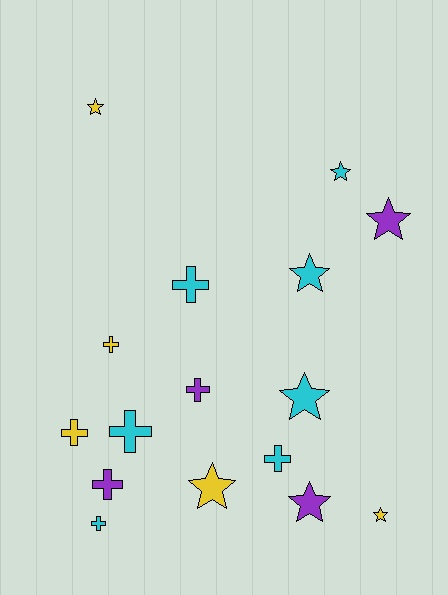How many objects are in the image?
There are 16 objects.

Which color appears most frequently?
Cyan, with 7 objects.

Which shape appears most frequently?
Cross, with 8 objects.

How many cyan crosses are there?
There are 4 cyan crosses.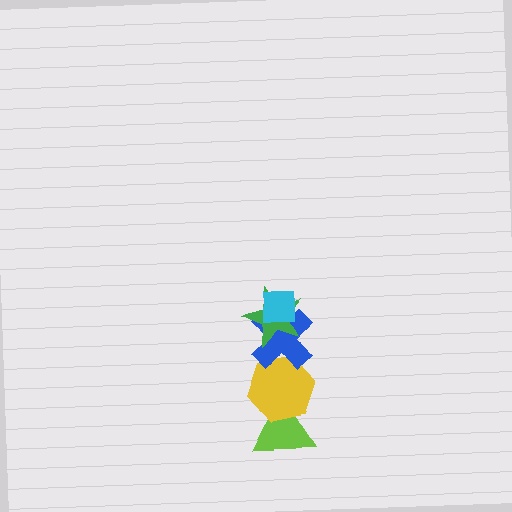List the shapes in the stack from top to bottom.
From top to bottom: the cyan square, the green star, the blue cross, the yellow hexagon, the lime triangle.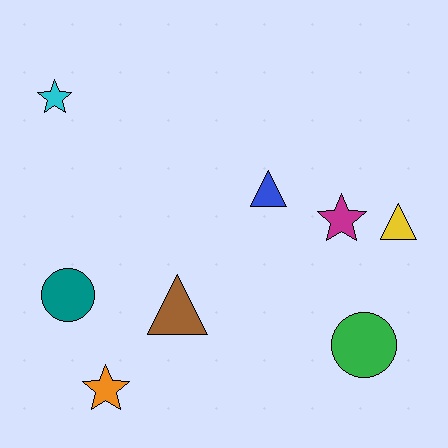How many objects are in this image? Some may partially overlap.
There are 8 objects.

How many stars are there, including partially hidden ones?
There are 3 stars.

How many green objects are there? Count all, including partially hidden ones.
There is 1 green object.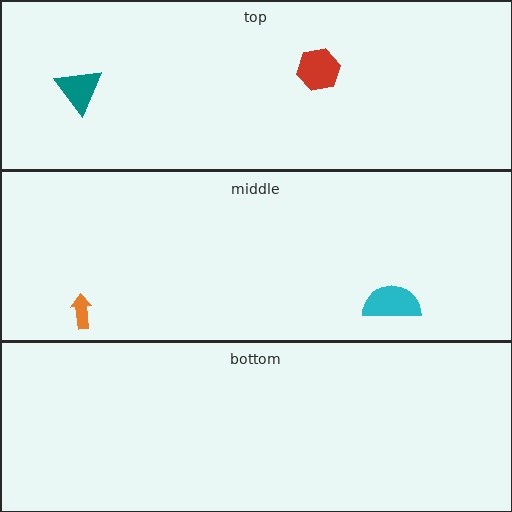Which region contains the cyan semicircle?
The middle region.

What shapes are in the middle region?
The cyan semicircle, the orange arrow.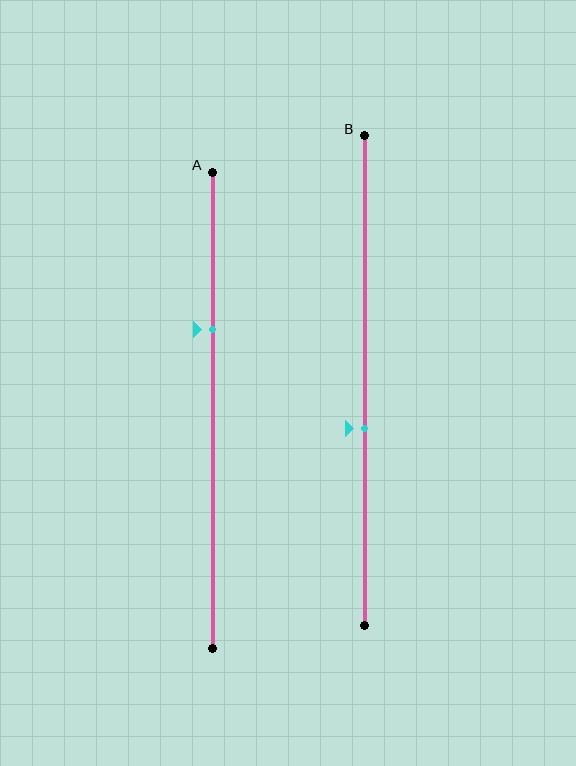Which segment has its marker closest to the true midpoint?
Segment B has its marker closest to the true midpoint.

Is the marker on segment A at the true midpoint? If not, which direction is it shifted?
No, the marker on segment A is shifted upward by about 17% of the segment length.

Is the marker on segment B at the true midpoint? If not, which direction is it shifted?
No, the marker on segment B is shifted downward by about 10% of the segment length.